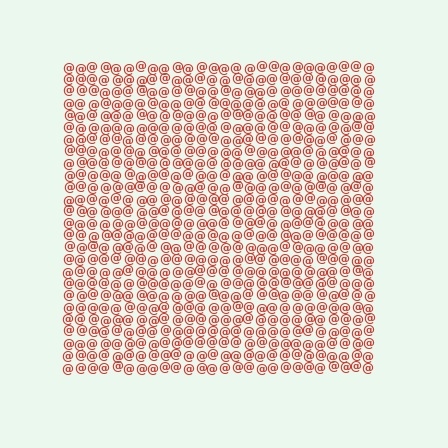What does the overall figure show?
The overall figure shows a square.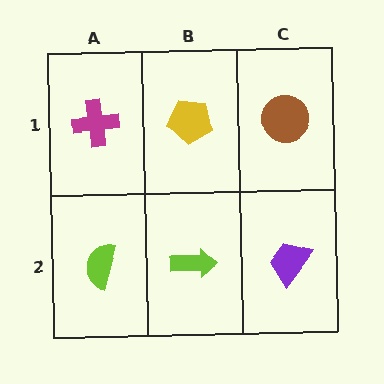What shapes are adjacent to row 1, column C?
A purple trapezoid (row 2, column C), a yellow pentagon (row 1, column B).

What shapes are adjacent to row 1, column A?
A lime semicircle (row 2, column A), a yellow pentagon (row 1, column B).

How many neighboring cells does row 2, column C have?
2.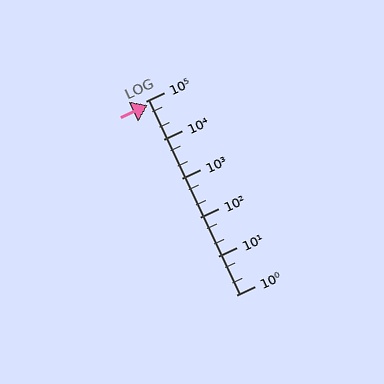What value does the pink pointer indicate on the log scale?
The pointer indicates approximately 78000.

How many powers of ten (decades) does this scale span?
The scale spans 5 decades, from 1 to 100000.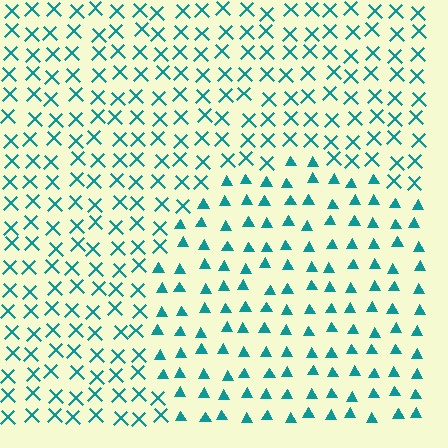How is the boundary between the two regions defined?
The boundary is defined by a change in element shape: triangles inside vs. X marks outside. All elements share the same color and spacing.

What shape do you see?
I see a circle.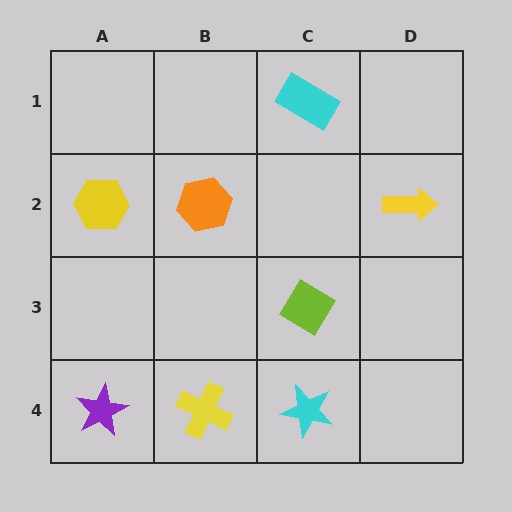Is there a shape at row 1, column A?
No, that cell is empty.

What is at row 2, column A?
A yellow hexagon.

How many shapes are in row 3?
1 shape.